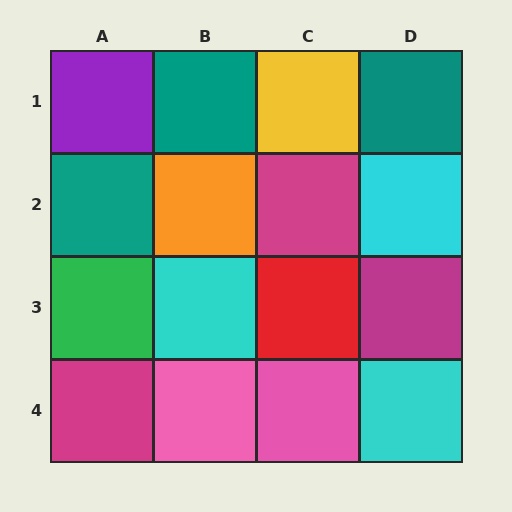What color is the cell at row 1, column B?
Teal.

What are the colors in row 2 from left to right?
Teal, orange, magenta, cyan.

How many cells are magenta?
3 cells are magenta.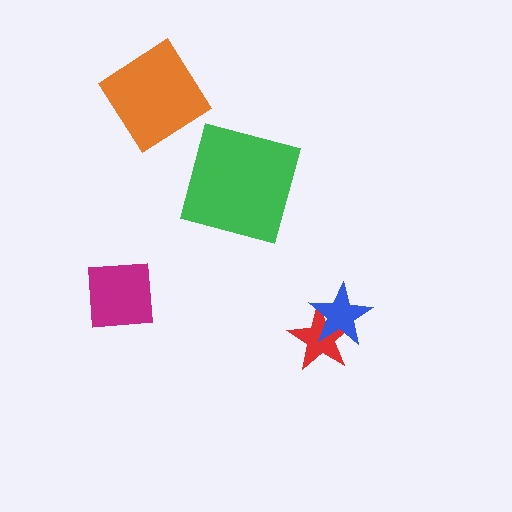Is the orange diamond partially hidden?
No, no other shape covers it.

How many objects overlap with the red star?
1 object overlaps with the red star.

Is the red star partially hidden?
Yes, it is partially covered by another shape.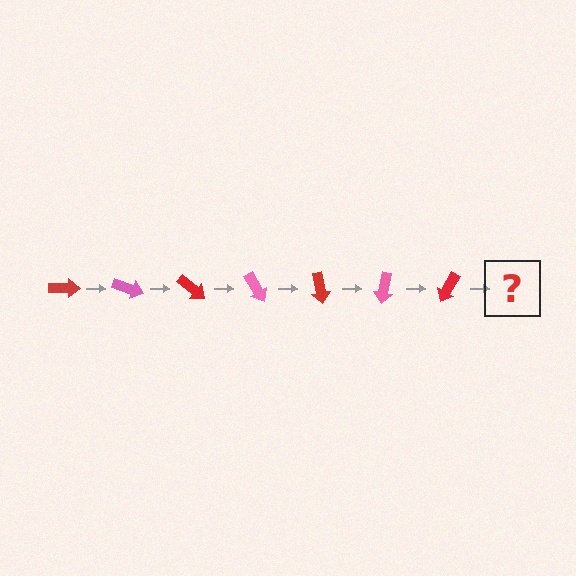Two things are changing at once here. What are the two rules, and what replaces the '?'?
The two rules are that it rotates 20 degrees each step and the color cycles through red and pink. The '?' should be a pink arrow, rotated 140 degrees from the start.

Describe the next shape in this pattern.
It should be a pink arrow, rotated 140 degrees from the start.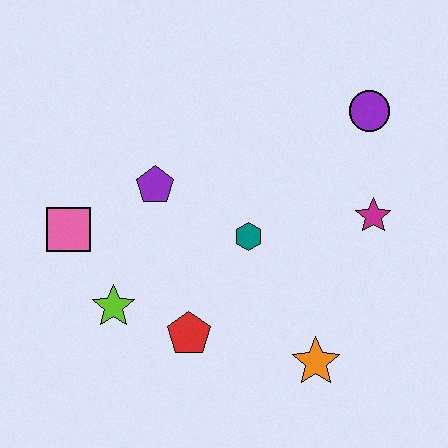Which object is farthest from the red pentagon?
The purple circle is farthest from the red pentagon.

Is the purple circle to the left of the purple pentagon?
No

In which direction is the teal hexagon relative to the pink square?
The teal hexagon is to the right of the pink square.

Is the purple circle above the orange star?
Yes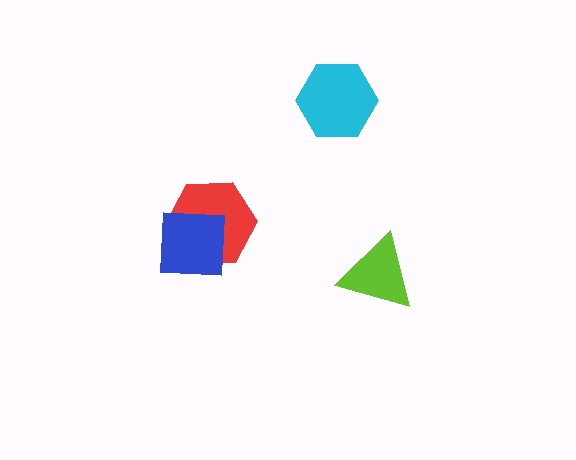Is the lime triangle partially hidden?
No, no other shape covers it.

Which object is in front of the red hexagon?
The blue square is in front of the red hexagon.